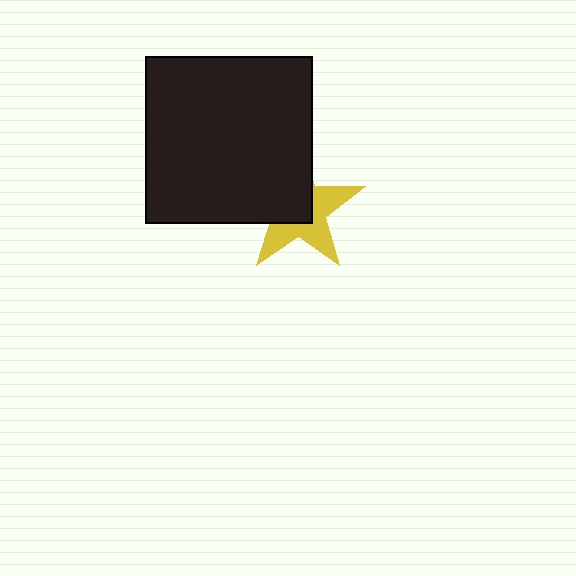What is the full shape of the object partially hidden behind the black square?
The partially hidden object is a yellow star.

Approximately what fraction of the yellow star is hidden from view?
Roughly 51% of the yellow star is hidden behind the black square.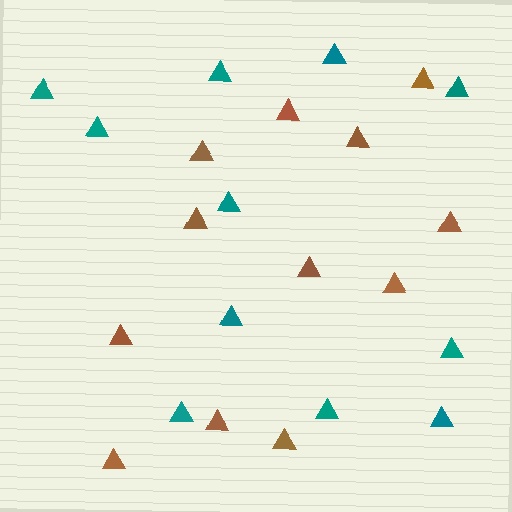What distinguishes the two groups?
There are 2 groups: one group of teal triangles (11) and one group of brown triangles (12).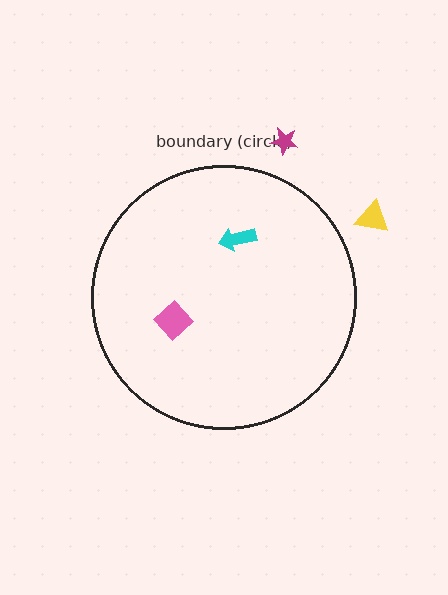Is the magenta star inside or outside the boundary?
Outside.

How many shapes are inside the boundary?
2 inside, 2 outside.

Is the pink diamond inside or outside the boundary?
Inside.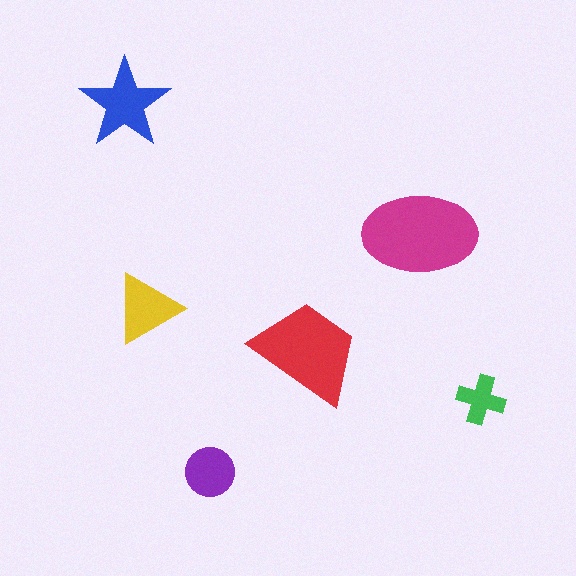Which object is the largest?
The magenta ellipse.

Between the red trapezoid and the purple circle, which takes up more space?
The red trapezoid.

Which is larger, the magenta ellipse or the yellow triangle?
The magenta ellipse.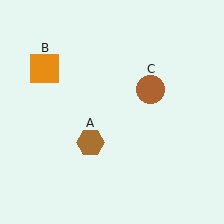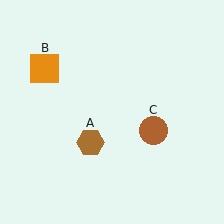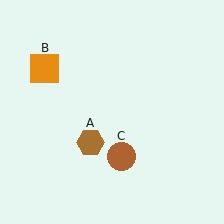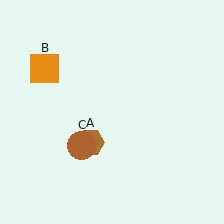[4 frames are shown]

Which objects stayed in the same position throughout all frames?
Brown hexagon (object A) and orange square (object B) remained stationary.